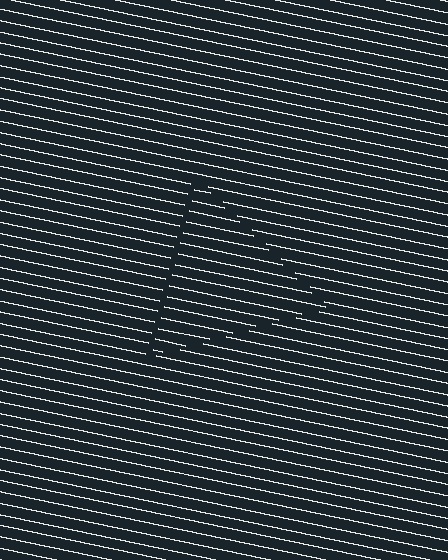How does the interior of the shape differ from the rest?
The interior of the shape contains the same grating, shifted by half a period — the contour is defined by the phase discontinuity where line-ends from the inner and outer gratings abut.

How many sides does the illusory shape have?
3 sides — the line-ends trace a triangle.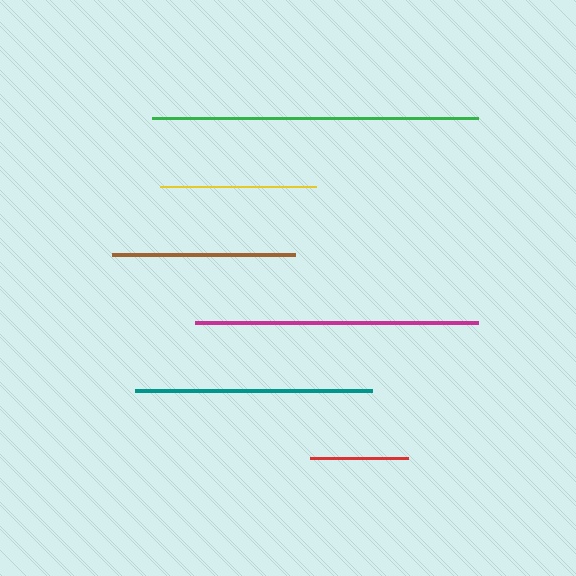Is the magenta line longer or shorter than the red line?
The magenta line is longer than the red line.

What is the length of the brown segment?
The brown segment is approximately 183 pixels long.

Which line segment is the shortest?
The red line is the shortest at approximately 98 pixels.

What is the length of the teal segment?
The teal segment is approximately 237 pixels long.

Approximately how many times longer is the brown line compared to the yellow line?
The brown line is approximately 1.2 times the length of the yellow line.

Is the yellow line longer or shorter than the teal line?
The teal line is longer than the yellow line.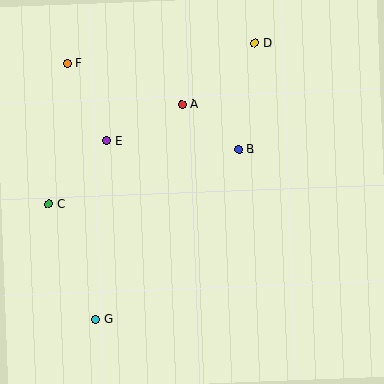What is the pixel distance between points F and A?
The distance between F and A is 122 pixels.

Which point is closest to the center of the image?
Point B at (239, 149) is closest to the center.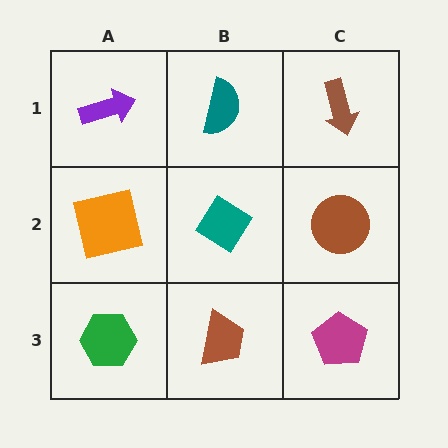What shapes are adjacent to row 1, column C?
A brown circle (row 2, column C), a teal semicircle (row 1, column B).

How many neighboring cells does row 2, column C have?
3.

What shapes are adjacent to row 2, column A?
A purple arrow (row 1, column A), a green hexagon (row 3, column A), a teal diamond (row 2, column B).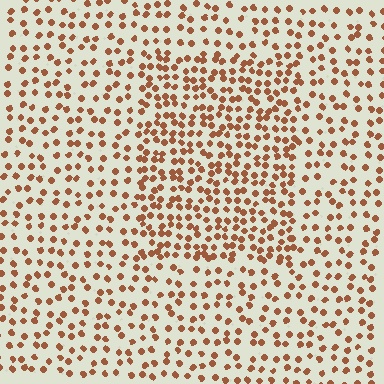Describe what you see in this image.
The image contains small brown elements arranged at two different densities. A rectangle-shaped region is visible where the elements are more densely packed than the surrounding area.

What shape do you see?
I see a rectangle.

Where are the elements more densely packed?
The elements are more densely packed inside the rectangle boundary.